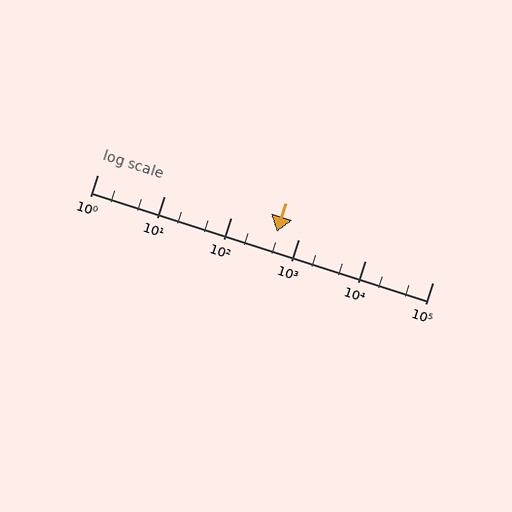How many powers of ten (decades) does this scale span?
The scale spans 5 decades, from 1 to 100000.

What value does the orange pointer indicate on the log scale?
The pointer indicates approximately 480.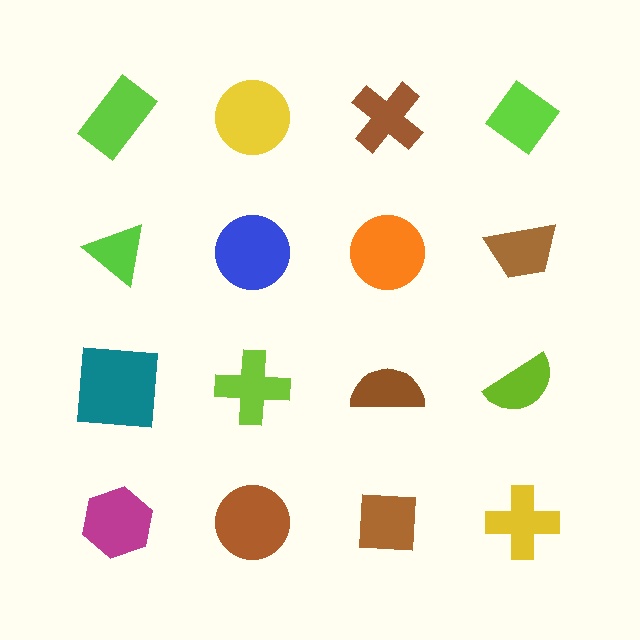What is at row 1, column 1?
A lime rectangle.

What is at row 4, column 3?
A brown square.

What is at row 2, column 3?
An orange circle.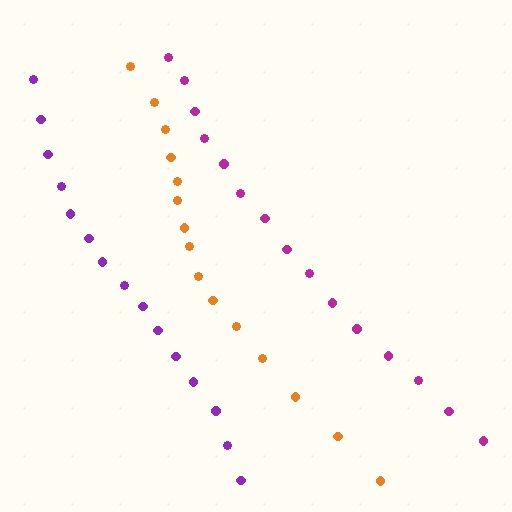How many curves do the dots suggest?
There are 3 distinct paths.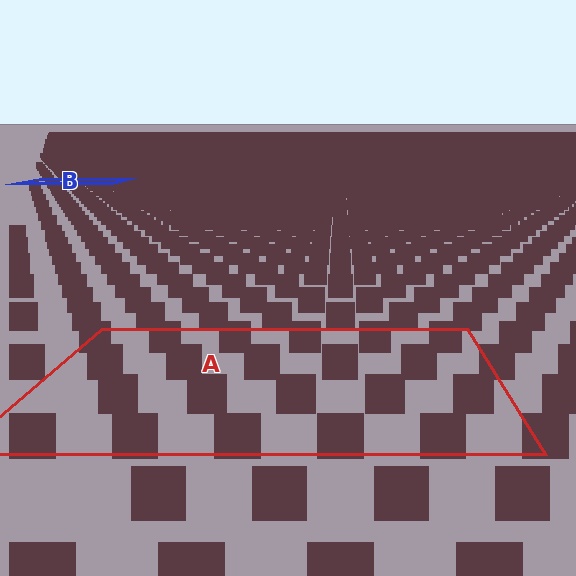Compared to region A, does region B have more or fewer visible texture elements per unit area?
Region B has more texture elements per unit area — they are packed more densely because it is farther away.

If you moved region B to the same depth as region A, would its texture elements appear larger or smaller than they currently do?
They would appear larger. At a closer depth, the same texture elements are projected at a bigger on-screen size.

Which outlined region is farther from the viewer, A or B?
Region B is farther from the viewer — the texture elements inside it appear smaller and more densely packed.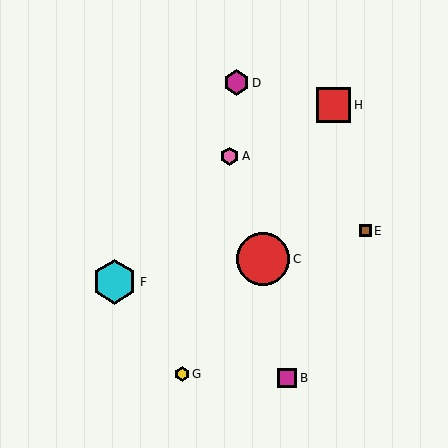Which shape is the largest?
The red circle (labeled C) is the largest.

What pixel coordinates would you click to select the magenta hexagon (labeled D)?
Click at (236, 83) to select the magenta hexagon D.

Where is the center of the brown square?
The center of the brown square is at (365, 231).